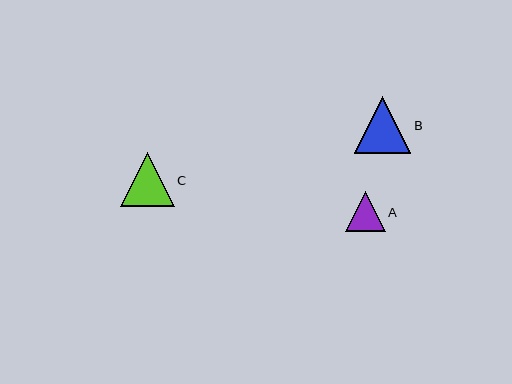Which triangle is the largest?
Triangle B is the largest with a size of approximately 57 pixels.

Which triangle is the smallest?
Triangle A is the smallest with a size of approximately 39 pixels.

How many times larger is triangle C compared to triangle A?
Triangle C is approximately 1.4 times the size of triangle A.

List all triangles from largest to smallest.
From largest to smallest: B, C, A.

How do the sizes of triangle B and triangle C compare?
Triangle B and triangle C are approximately the same size.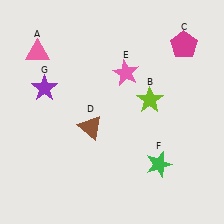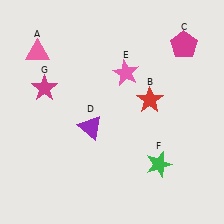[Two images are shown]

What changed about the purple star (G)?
In Image 1, G is purple. In Image 2, it changed to magenta.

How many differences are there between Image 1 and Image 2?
There are 3 differences between the two images.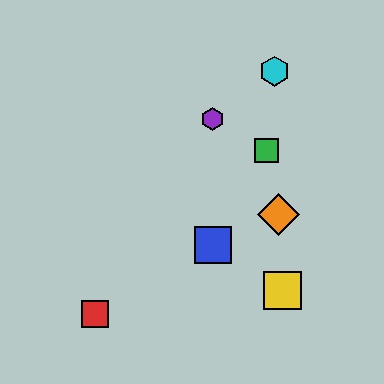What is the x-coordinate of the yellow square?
The yellow square is at x≈282.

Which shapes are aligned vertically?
The blue square, the purple hexagon are aligned vertically.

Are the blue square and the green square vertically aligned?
No, the blue square is at x≈213 and the green square is at x≈266.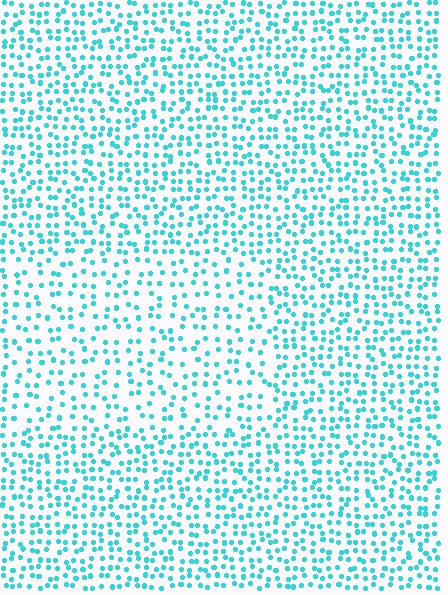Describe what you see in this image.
The image contains small cyan elements arranged at two different densities. A rectangle-shaped region is visible where the elements are less densely packed than the surrounding area.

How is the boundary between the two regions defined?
The boundary is defined by a change in element density (approximately 1.6x ratio). All elements are the same color, size, and shape.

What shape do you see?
I see a rectangle.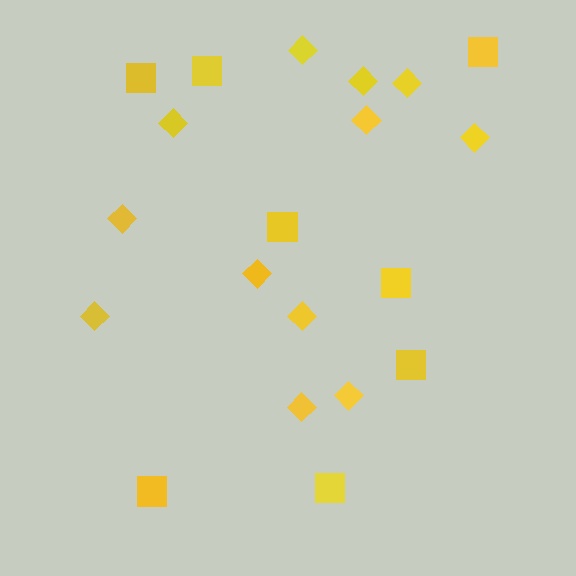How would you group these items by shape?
There are 2 groups: one group of diamonds (12) and one group of squares (8).